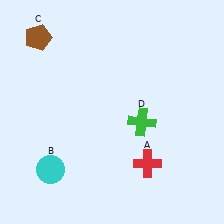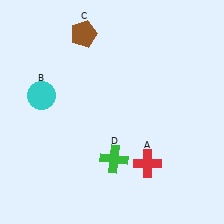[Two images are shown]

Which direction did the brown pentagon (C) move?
The brown pentagon (C) moved right.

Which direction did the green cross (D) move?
The green cross (D) moved down.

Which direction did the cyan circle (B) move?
The cyan circle (B) moved up.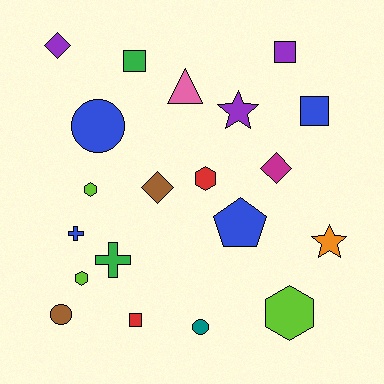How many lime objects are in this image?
There are 3 lime objects.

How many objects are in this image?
There are 20 objects.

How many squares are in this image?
There are 4 squares.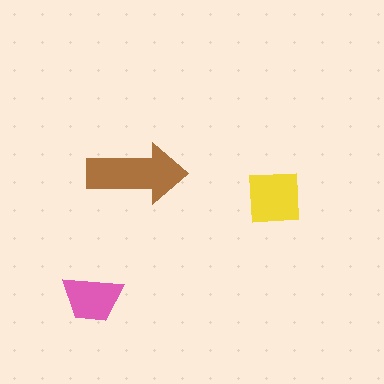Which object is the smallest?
The pink trapezoid.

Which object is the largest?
The brown arrow.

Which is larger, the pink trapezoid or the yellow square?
The yellow square.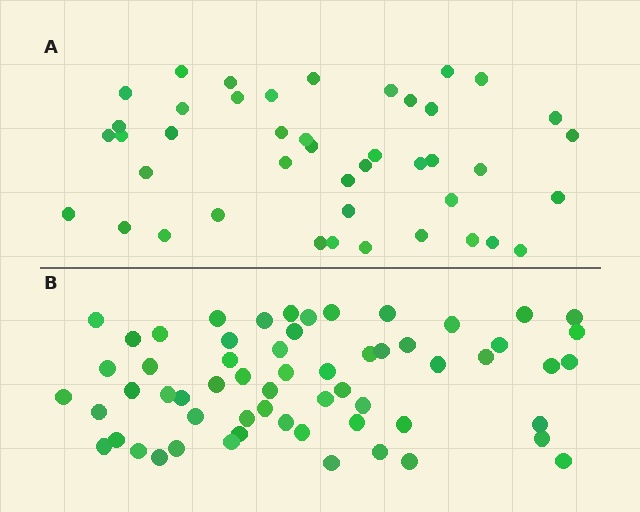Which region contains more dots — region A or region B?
Region B (the bottom region) has more dots.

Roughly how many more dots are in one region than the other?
Region B has approximately 15 more dots than region A.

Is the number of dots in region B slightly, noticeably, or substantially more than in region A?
Region B has noticeably more, but not dramatically so. The ratio is roughly 1.4 to 1.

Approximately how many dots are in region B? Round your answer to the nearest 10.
About 60 dots.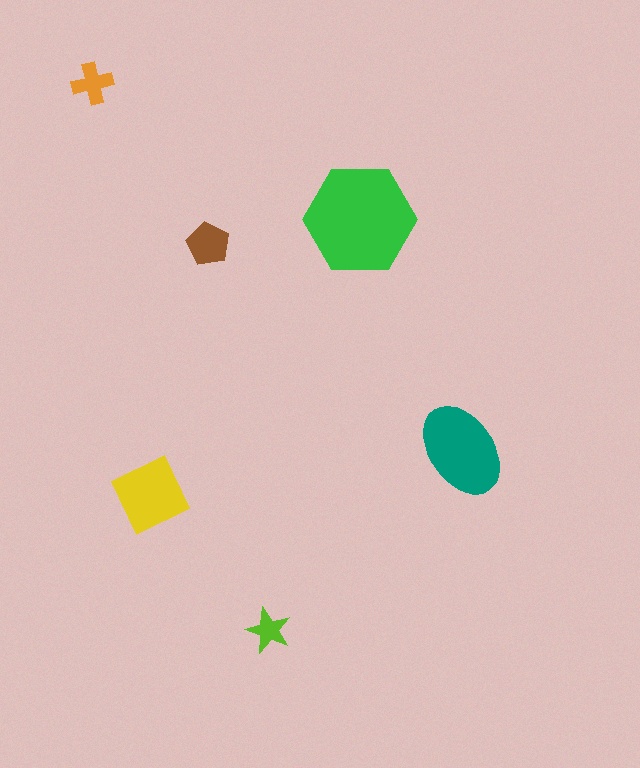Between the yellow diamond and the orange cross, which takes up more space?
The yellow diamond.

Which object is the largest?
The green hexagon.